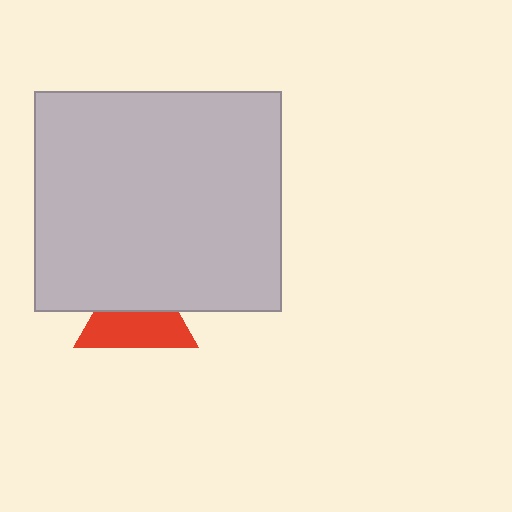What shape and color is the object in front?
The object in front is a light gray rectangle.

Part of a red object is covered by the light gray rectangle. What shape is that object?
It is a triangle.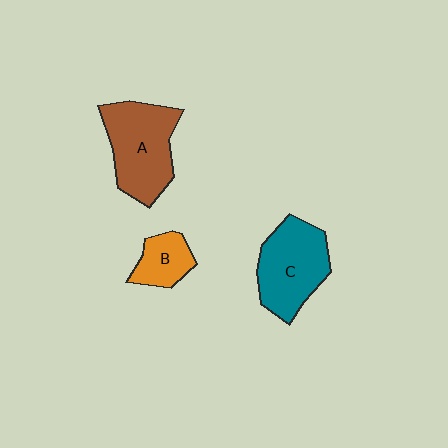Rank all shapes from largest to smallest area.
From largest to smallest: A (brown), C (teal), B (orange).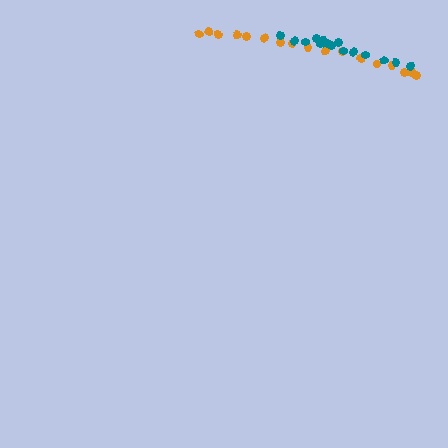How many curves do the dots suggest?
There are 2 distinct paths.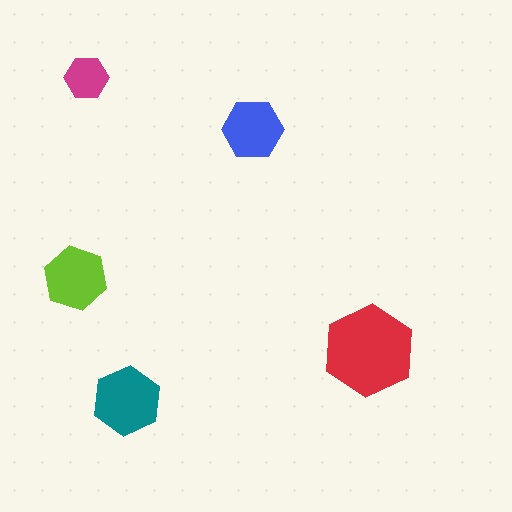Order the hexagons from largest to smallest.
the red one, the teal one, the lime one, the blue one, the magenta one.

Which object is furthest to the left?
The lime hexagon is leftmost.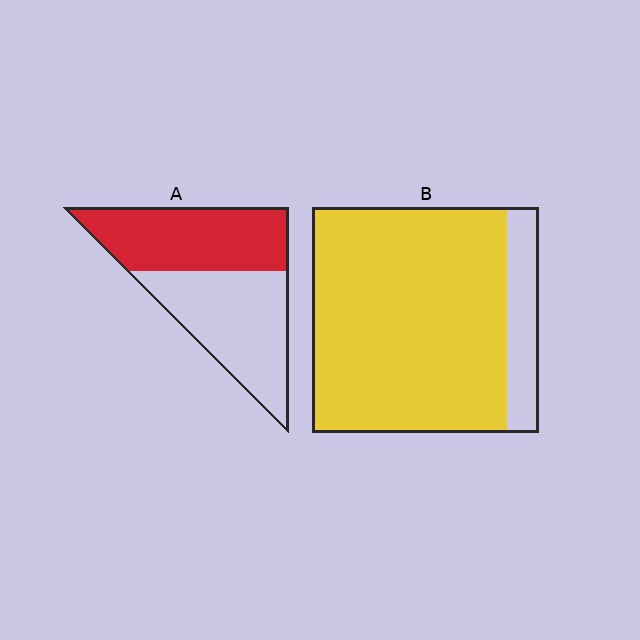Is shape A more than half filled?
Roughly half.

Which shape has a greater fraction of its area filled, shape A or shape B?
Shape B.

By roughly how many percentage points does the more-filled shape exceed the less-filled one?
By roughly 35 percentage points (B over A).